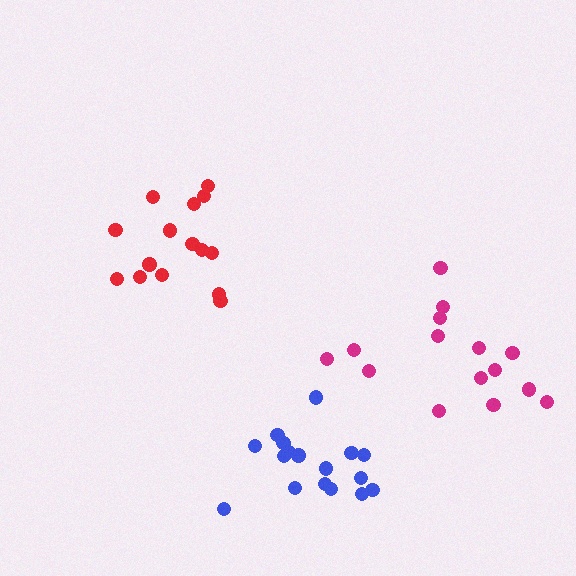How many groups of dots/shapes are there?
There are 3 groups.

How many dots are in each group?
Group 1: 15 dots, Group 2: 17 dots, Group 3: 15 dots (47 total).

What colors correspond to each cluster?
The clusters are colored: red, blue, magenta.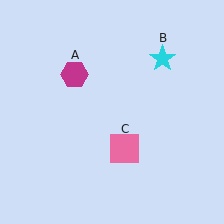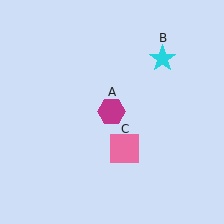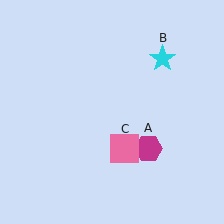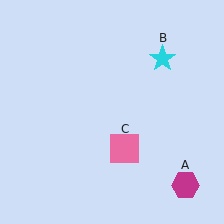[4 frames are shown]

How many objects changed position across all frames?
1 object changed position: magenta hexagon (object A).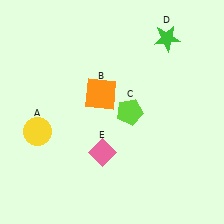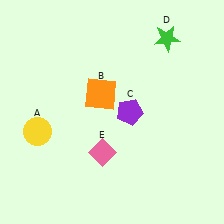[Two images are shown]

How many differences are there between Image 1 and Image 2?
There is 1 difference between the two images.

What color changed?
The pentagon (C) changed from lime in Image 1 to purple in Image 2.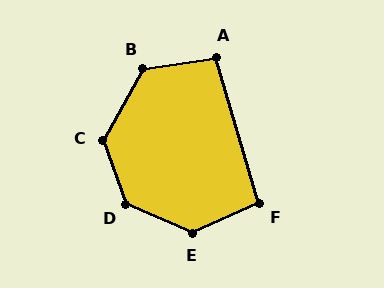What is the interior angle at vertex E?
Approximately 132 degrees (obtuse).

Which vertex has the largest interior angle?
D, at approximately 134 degrees.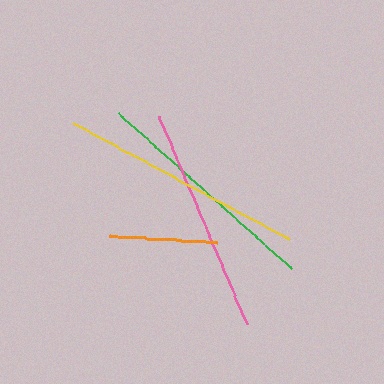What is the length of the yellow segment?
The yellow segment is approximately 245 pixels long.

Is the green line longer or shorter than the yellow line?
The yellow line is longer than the green line.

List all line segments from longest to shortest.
From longest to shortest: yellow, green, pink, orange.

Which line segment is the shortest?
The orange line is the shortest at approximately 107 pixels.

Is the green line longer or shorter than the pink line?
The green line is longer than the pink line.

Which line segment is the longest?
The yellow line is the longest at approximately 245 pixels.